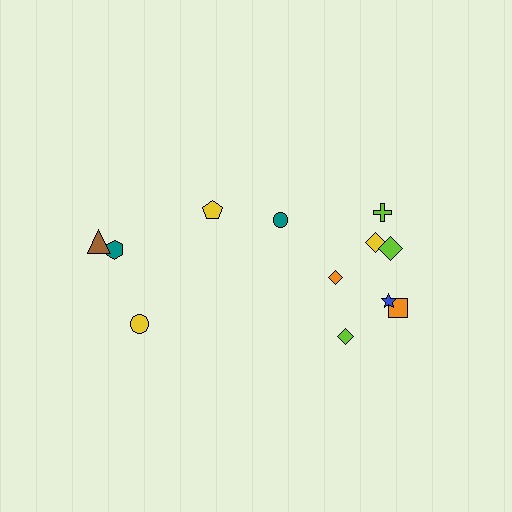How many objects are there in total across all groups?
There are 12 objects.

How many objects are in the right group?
There are 8 objects.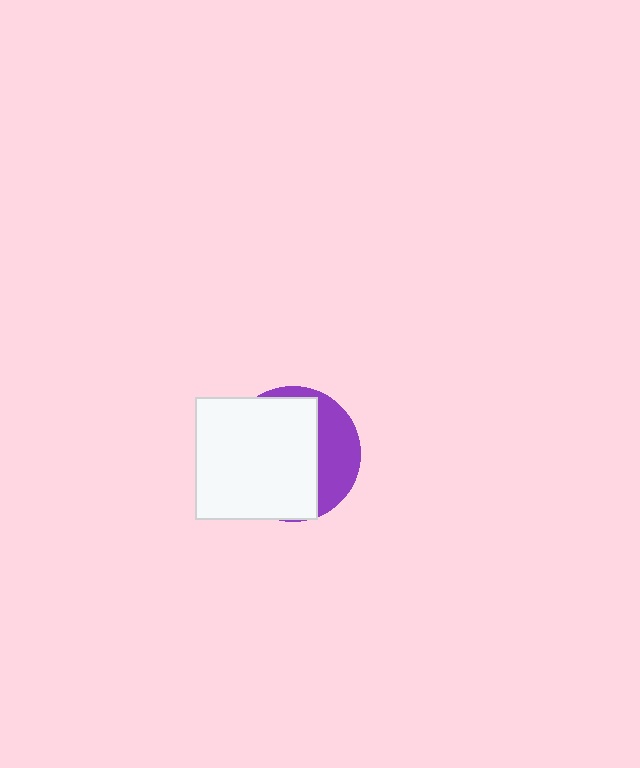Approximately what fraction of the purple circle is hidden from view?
Roughly 68% of the purple circle is hidden behind the white square.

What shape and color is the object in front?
The object in front is a white square.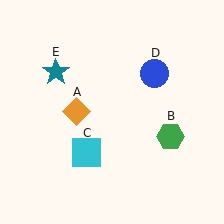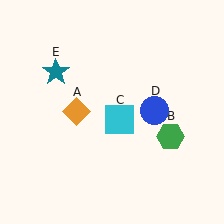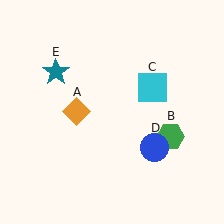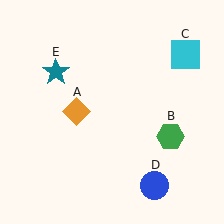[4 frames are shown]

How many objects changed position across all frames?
2 objects changed position: cyan square (object C), blue circle (object D).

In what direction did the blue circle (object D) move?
The blue circle (object D) moved down.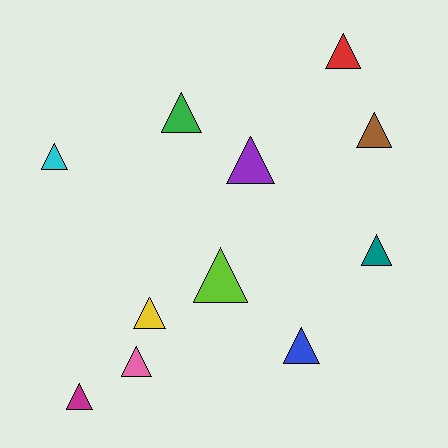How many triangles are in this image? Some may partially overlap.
There are 11 triangles.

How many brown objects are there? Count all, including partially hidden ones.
There is 1 brown object.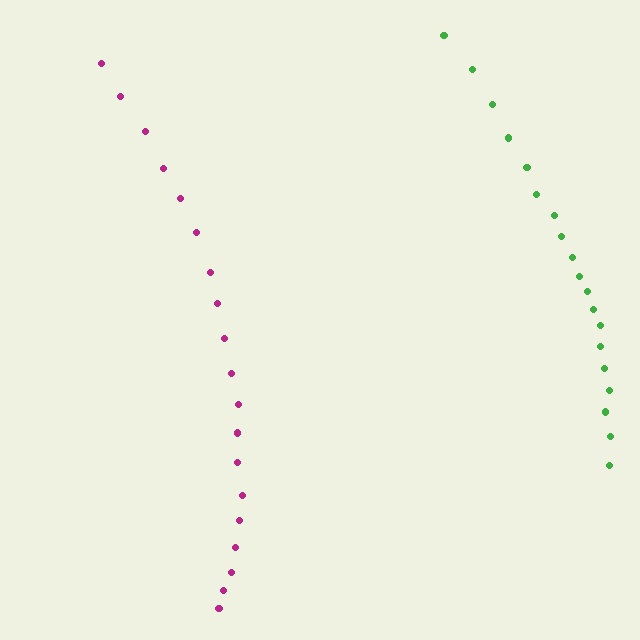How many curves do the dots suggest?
There are 2 distinct paths.